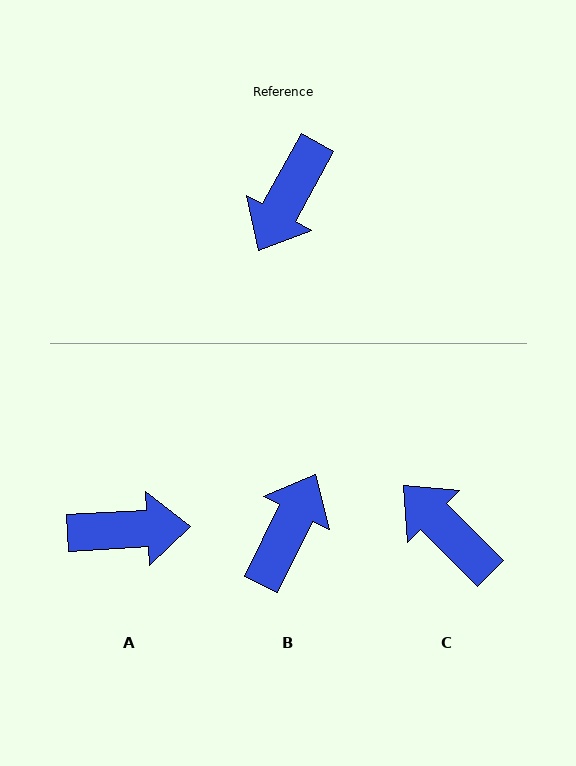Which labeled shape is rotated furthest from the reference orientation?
B, about 178 degrees away.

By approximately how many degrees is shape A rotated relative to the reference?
Approximately 122 degrees counter-clockwise.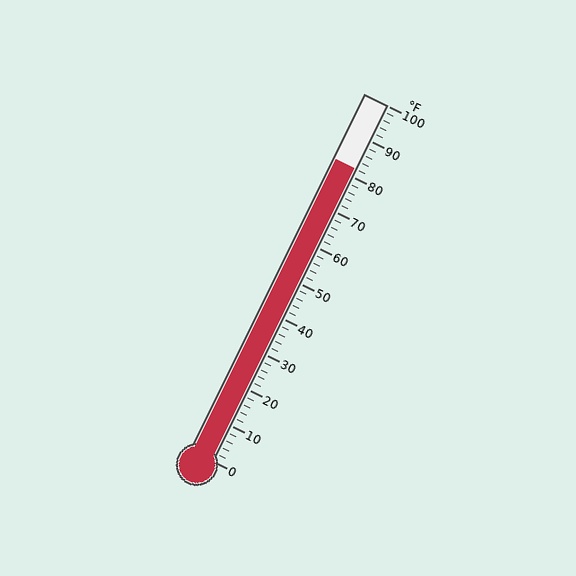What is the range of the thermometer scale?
The thermometer scale ranges from 0°F to 100°F.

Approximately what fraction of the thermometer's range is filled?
The thermometer is filled to approximately 80% of its range.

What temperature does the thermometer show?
The thermometer shows approximately 82°F.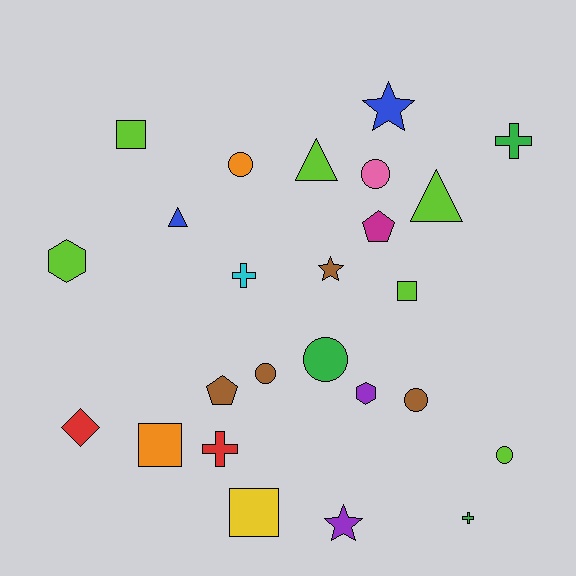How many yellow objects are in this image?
There is 1 yellow object.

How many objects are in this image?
There are 25 objects.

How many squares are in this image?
There are 4 squares.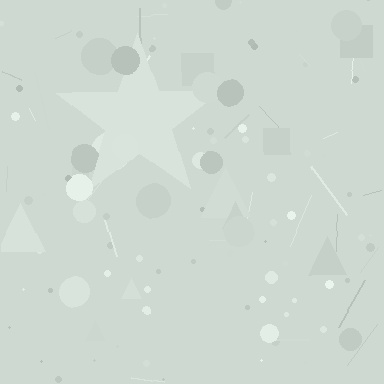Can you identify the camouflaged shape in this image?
The camouflaged shape is a star.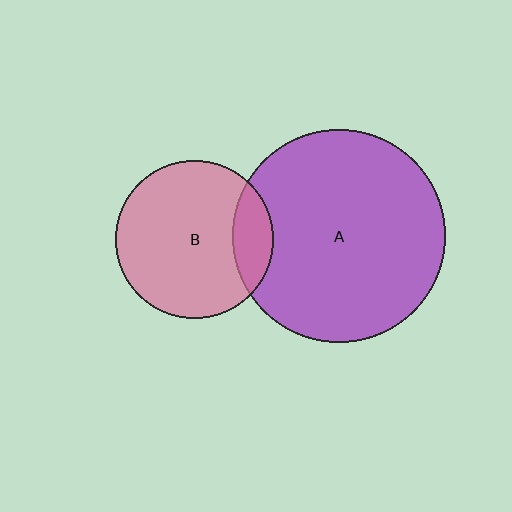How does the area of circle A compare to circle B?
Approximately 1.8 times.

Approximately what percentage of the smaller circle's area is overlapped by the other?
Approximately 15%.